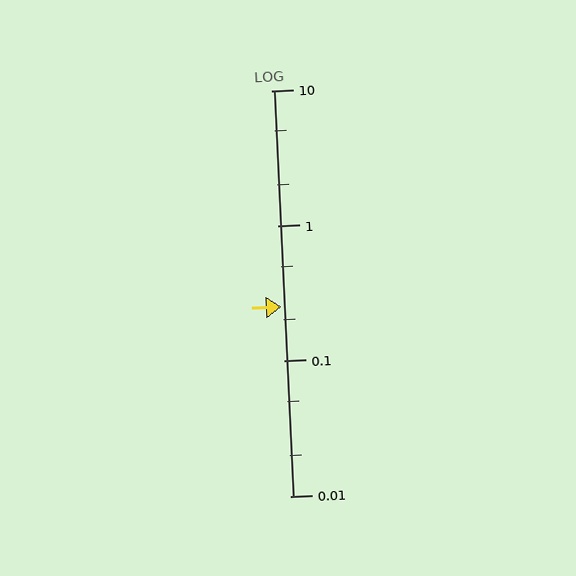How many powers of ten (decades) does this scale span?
The scale spans 3 decades, from 0.01 to 10.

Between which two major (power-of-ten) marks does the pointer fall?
The pointer is between 0.1 and 1.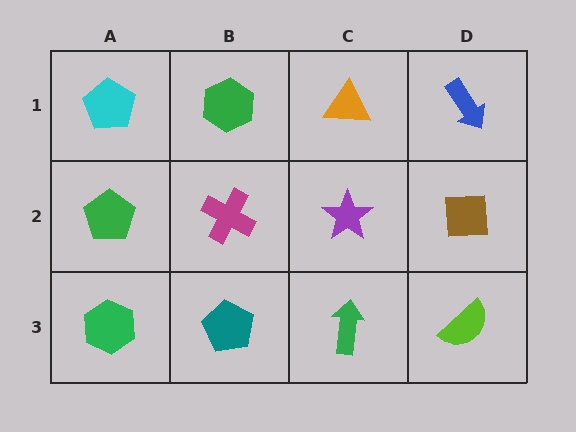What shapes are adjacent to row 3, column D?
A brown square (row 2, column D), a green arrow (row 3, column C).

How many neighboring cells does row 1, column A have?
2.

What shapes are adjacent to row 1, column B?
A magenta cross (row 2, column B), a cyan pentagon (row 1, column A), an orange triangle (row 1, column C).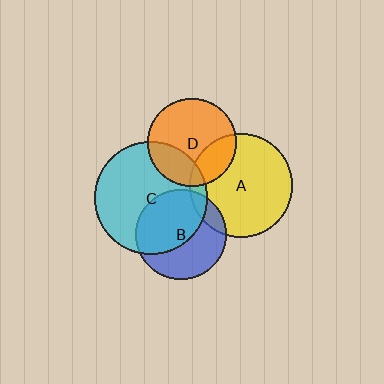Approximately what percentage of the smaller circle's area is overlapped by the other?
Approximately 10%.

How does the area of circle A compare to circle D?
Approximately 1.4 times.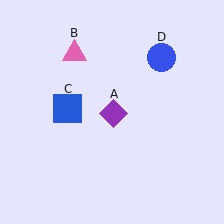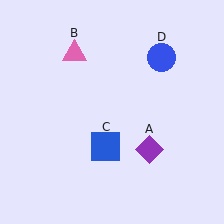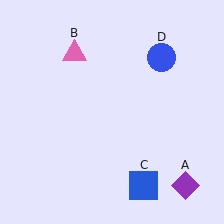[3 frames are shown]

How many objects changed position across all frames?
2 objects changed position: purple diamond (object A), blue square (object C).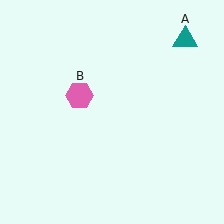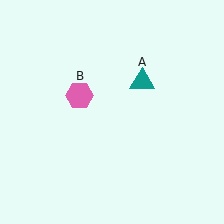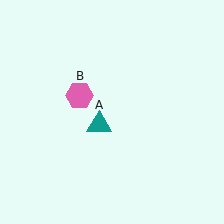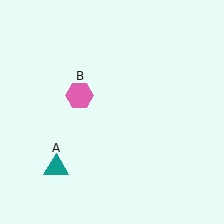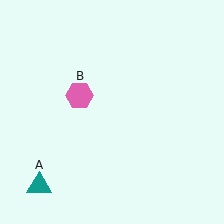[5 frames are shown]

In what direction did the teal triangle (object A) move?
The teal triangle (object A) moved down and to the left.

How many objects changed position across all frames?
1 object changed position: teal triangle (object A).